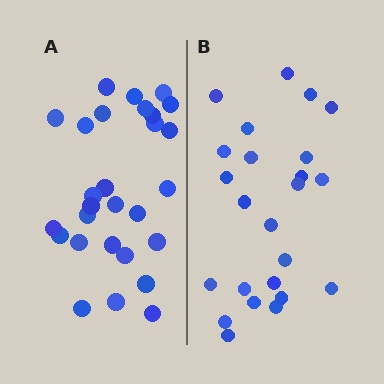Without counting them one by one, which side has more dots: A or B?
Region A (the left region) has more dots.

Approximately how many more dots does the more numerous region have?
Region A has about 4 more dots than region B.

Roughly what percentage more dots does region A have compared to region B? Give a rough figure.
About 15% more.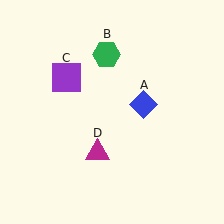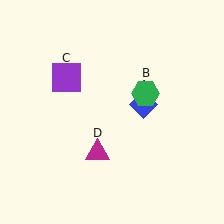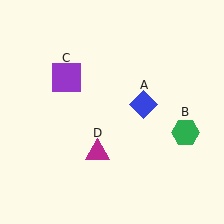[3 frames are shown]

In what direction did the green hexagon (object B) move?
The green hexagon (object B) moved down and to the right.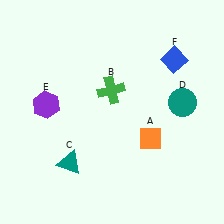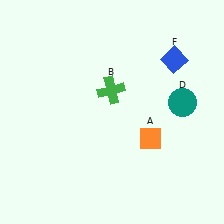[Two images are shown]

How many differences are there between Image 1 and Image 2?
There are 2 differences between the two images.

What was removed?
The teal triangle (C), the purple hexagon (E) were removed in Image 2.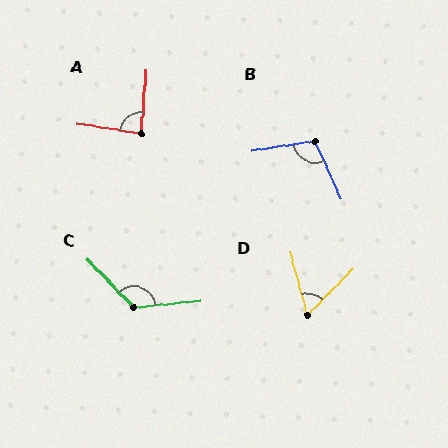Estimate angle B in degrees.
Approximately 105 degrees.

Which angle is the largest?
C, at approximately 128 degrees.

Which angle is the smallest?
D, at approximately 60 degrees.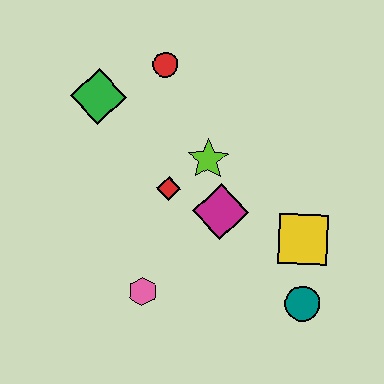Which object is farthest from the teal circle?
The green diamond is farthest from the teal circle.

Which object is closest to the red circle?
The green diamond is closest to the red circle.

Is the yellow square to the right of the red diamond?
Yes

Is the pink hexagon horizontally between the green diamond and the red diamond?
Yes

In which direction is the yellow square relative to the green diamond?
The yellow square is to the right of the green diamond.